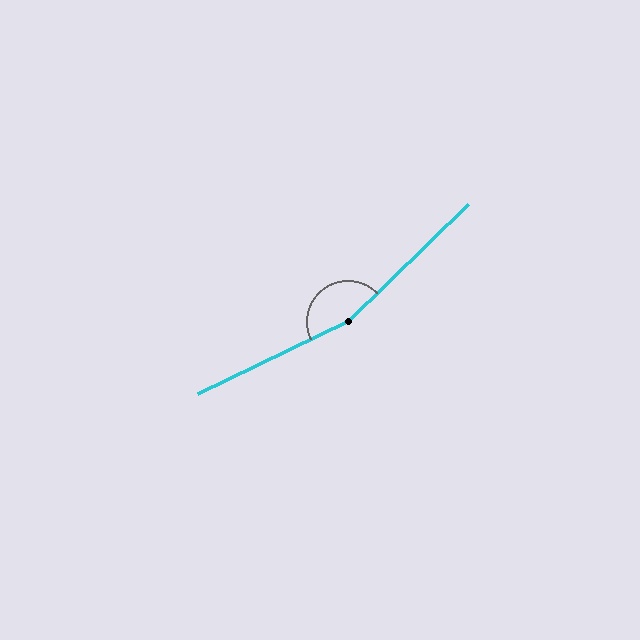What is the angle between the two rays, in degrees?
Approximately 162 degrees.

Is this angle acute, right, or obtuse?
It is obtuse.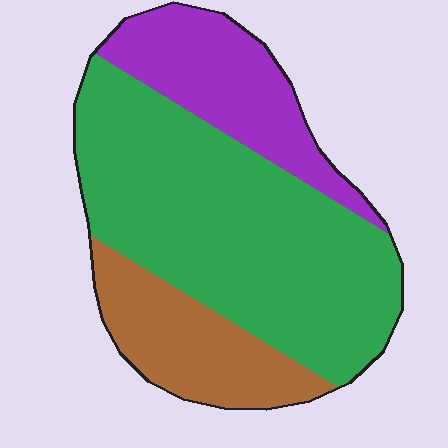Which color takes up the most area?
Green, at roughly 60%.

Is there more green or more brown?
Green.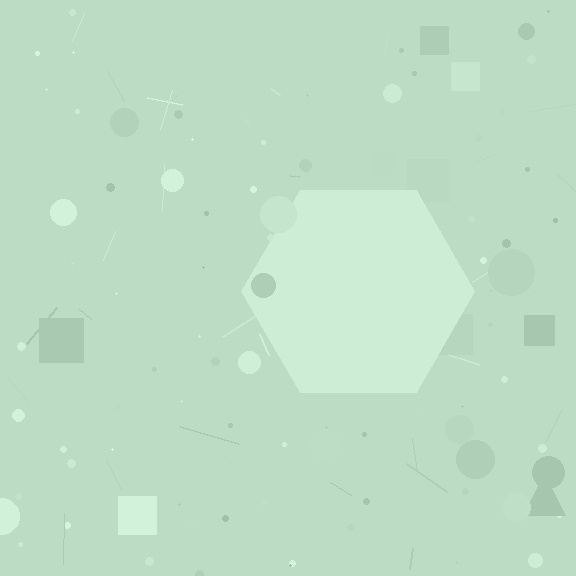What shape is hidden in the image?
A hexagon is hidden in the image.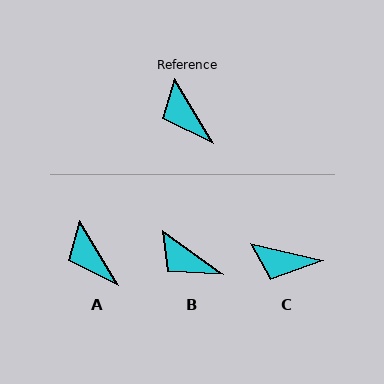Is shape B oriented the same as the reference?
No, it is off by about 23 degrees.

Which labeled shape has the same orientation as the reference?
A.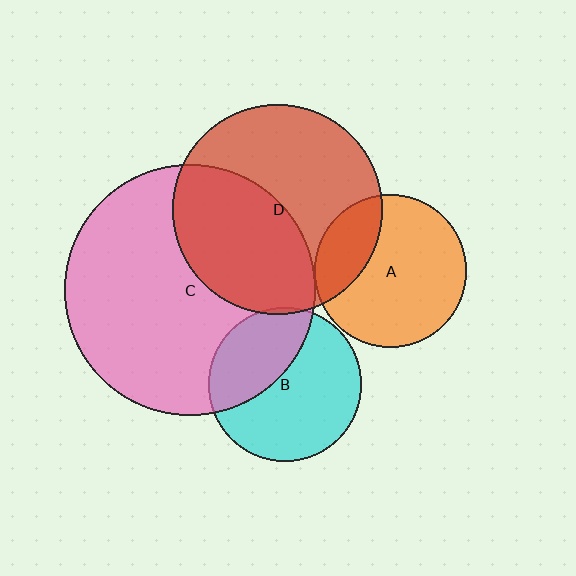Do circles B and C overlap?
Yes.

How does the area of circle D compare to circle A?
Approximately 1.9 times.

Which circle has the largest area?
Circle C (pink).